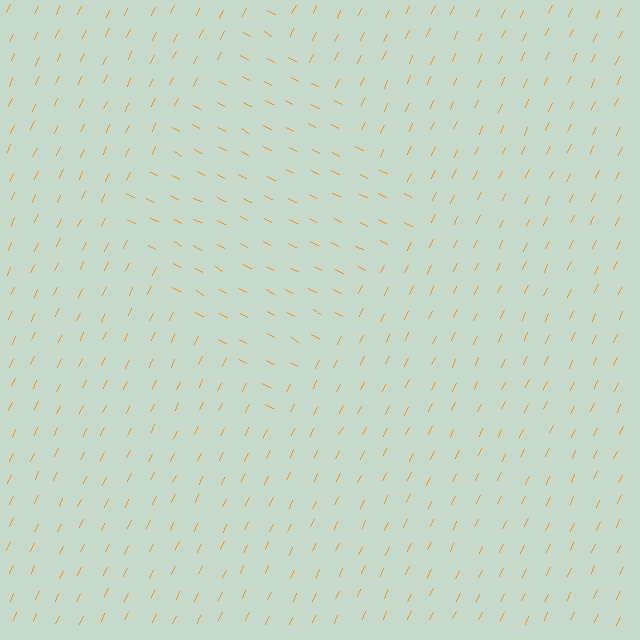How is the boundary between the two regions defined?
The boundary is defined purely by a change in line orientation (approximately 87 degrees difference). All lines are the same color and thickness.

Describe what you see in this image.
The image is filled with small orange line segments. A diamond region in the image has lines oriented differently from the surrounding lines, creating a visible texture boundary.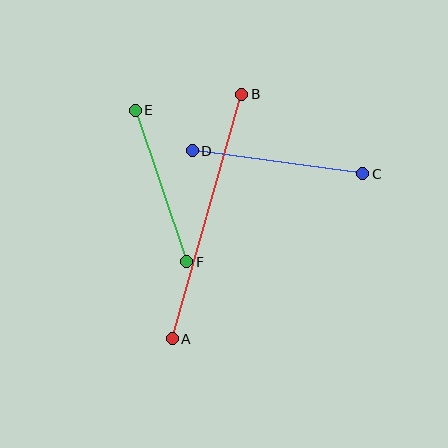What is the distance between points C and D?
The distance is approximately 172 pixels.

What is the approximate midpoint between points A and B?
The midpoint is at approximately (207, 217) pixels.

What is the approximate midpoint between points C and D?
The midpoint is at approximately (277, 162) pixels.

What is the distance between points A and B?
The distance is approximately 254 pixels.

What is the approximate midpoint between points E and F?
The midpoint is at approximately (161, 186) pixels.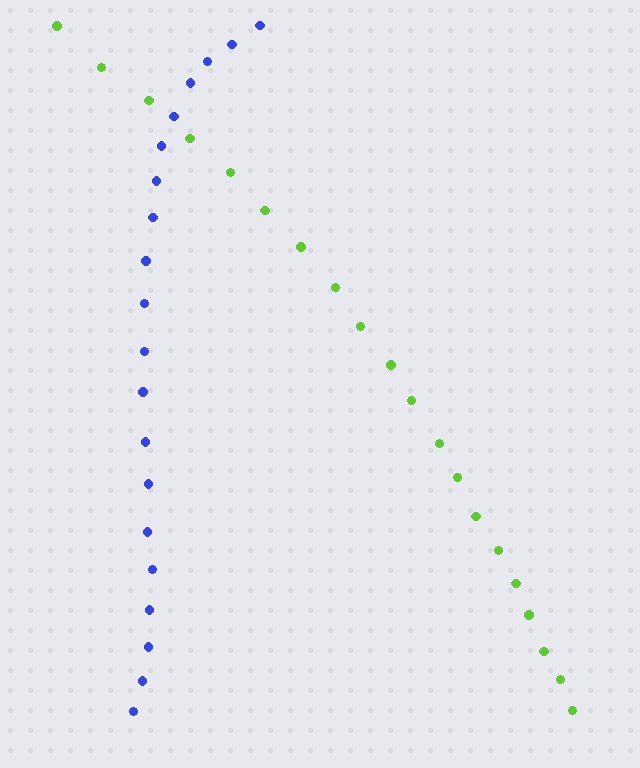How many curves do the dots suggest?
There are 2 distinct paths.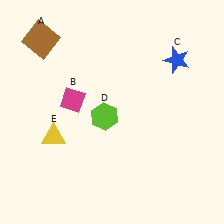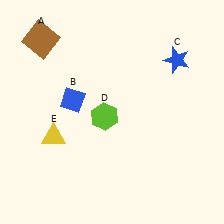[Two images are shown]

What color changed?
The diamond (B) changed from magenta in Image 1 to blue in Image 2.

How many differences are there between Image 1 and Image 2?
There is 1 difference between the two images.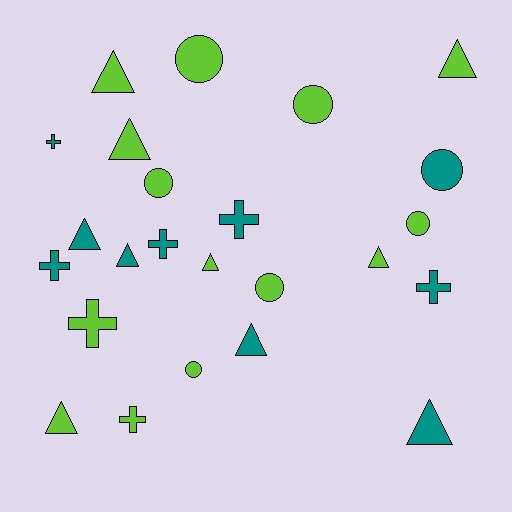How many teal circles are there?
There is 1 teal circle.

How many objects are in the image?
There are 24 objects.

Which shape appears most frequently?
Triangle, with 10 objects.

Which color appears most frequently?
Lime, with 14 objects.